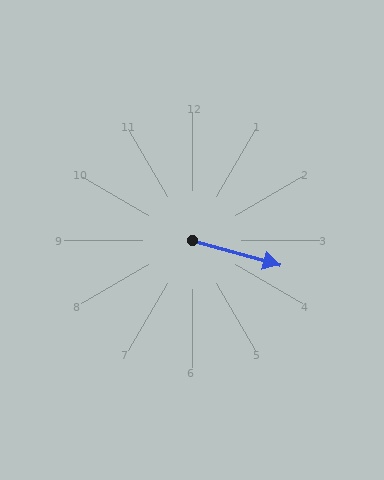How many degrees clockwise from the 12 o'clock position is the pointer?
Approximately 106 degrees.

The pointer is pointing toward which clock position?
Roughly 4 o'clock.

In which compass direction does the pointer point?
East.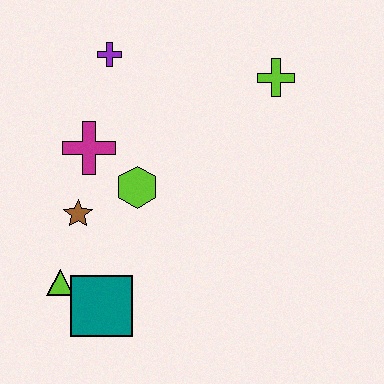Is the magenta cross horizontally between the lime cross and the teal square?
No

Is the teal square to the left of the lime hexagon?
Yes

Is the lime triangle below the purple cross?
Yes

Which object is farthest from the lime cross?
The lime triangle is farthest from the lime cross.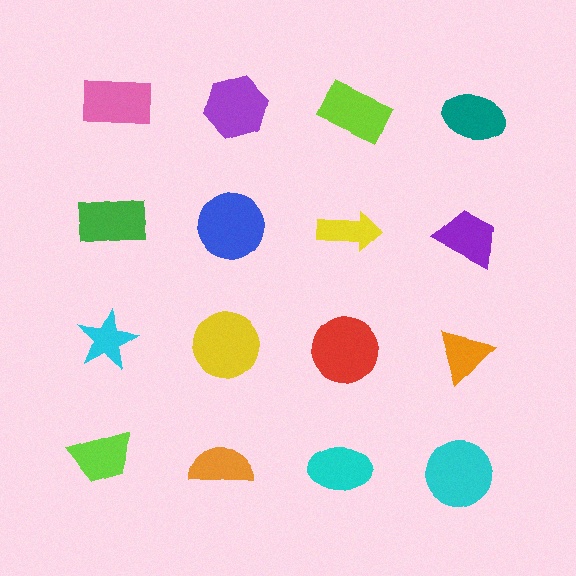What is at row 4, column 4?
A cyan circle.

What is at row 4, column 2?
An orange semicircle.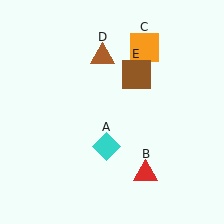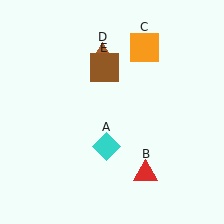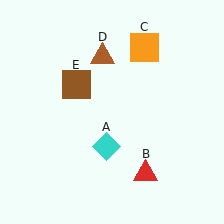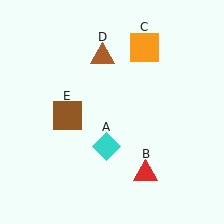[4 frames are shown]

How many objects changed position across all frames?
1 object changed position: brown square (object E).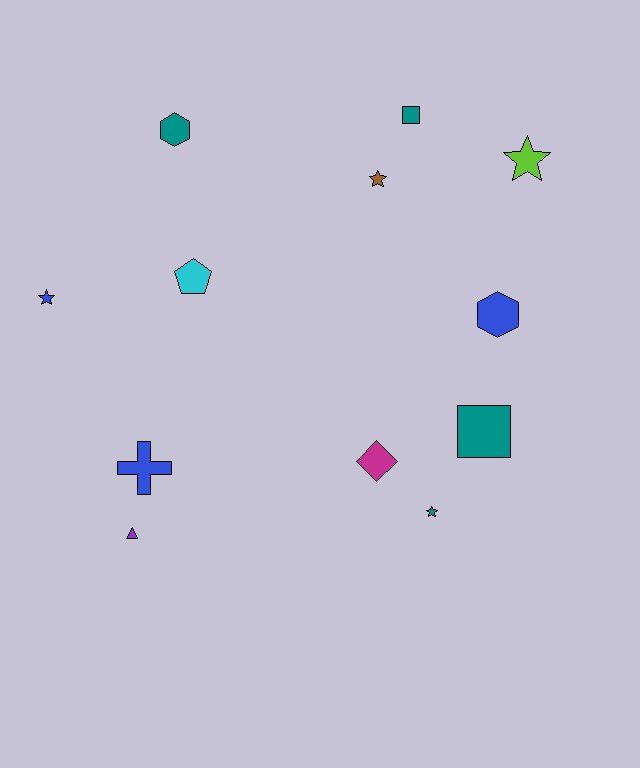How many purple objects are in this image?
There is 1 purple object.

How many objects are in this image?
There are 12 objects.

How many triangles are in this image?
There is 1 triangle.